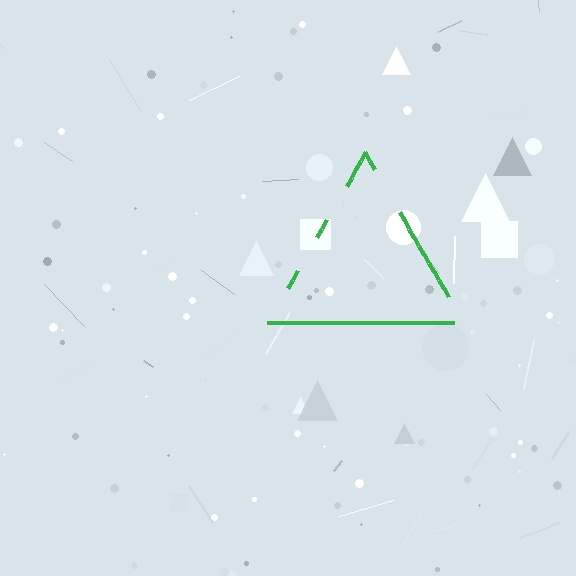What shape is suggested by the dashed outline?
The dashed outline suggests a triangle.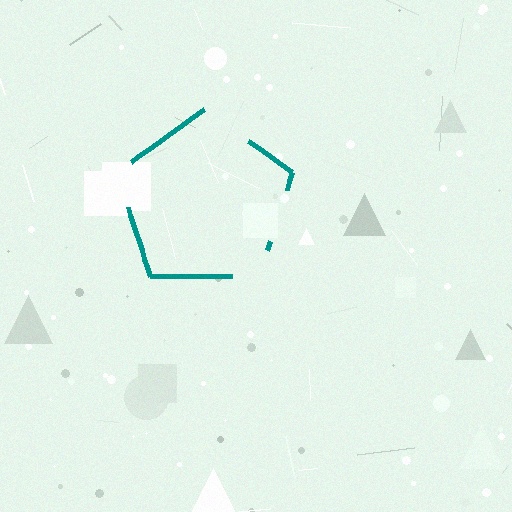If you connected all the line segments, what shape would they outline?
They would outline a pentagon.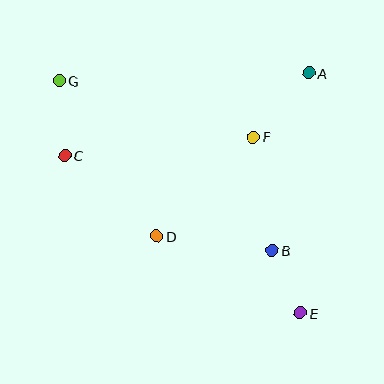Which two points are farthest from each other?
Points E and G are farthest from each other.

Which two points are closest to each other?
Points B and E are closest to each other.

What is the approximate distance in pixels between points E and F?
The distance between E and F is approximately 182 pixels.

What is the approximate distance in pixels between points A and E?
The distance between A and E is approximately 240 pixels.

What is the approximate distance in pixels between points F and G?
The distance between F and G is approximately 202 pixels.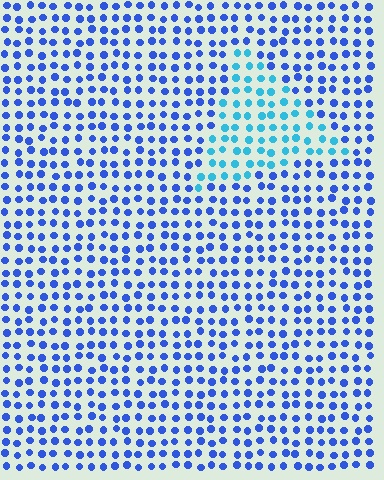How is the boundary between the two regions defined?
The boundary is defined purely by a slight shift in hue (about 35 degrees). Spacing, size, and orientation are identical on both sides.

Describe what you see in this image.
The image is filled with small blue elements in a uniform arrangement. A triangle-shaped region is visible where the elements are tinted to a slightly different hue, forming a subtle color boundary.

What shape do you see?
I see a triangle.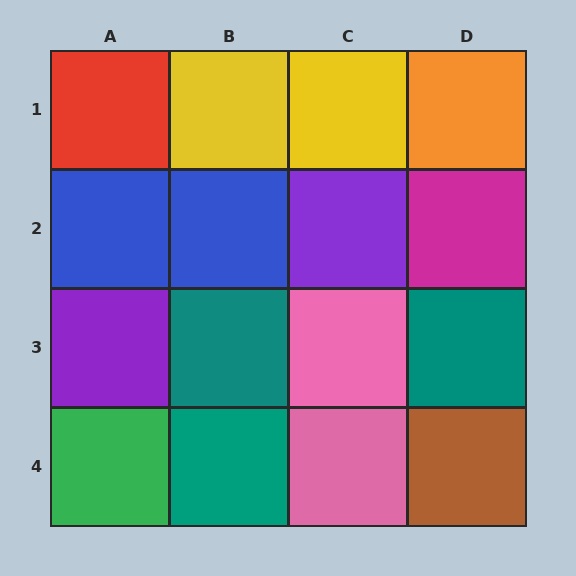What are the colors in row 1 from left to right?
Red, yellow, yellow, orange.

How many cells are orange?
1 cell is orange.